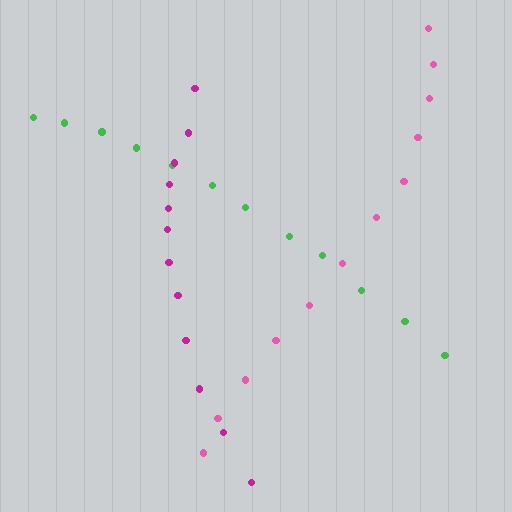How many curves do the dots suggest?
There are 3 distinct paths.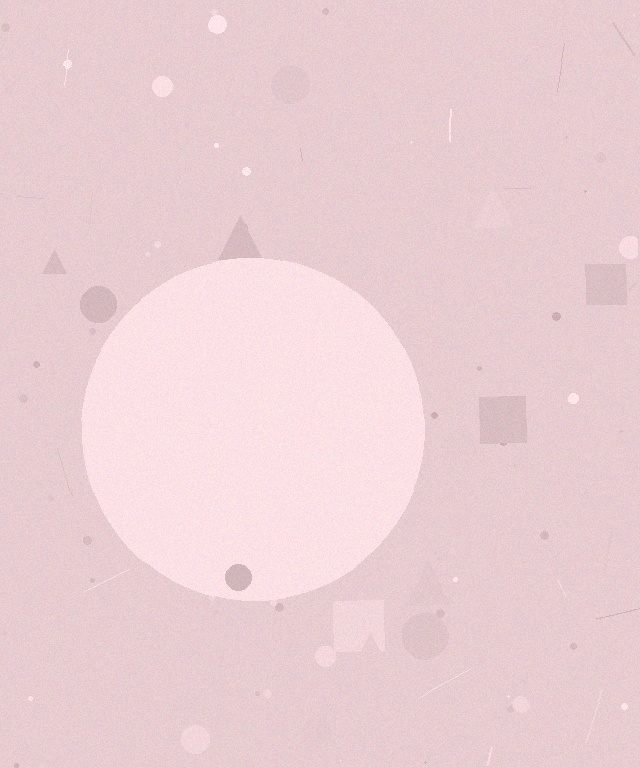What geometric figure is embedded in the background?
A circle is embedded in the background.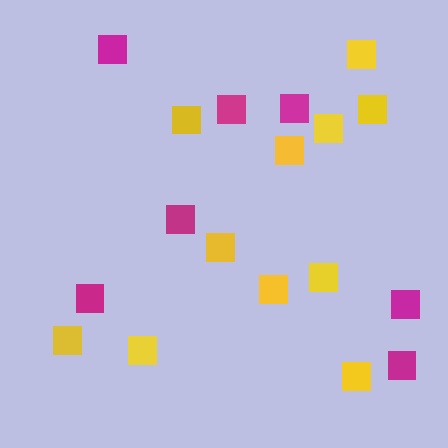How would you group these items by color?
There are 2 groups: one group of magenta squares (7) and one group of yellow squares (11).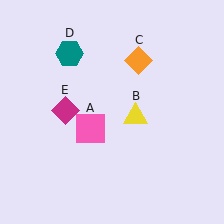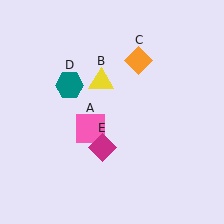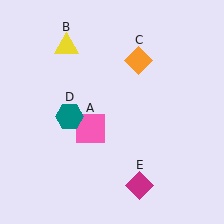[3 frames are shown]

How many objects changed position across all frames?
3 objects changed position: yellow triangle (object B), teal hexagon (object D), magenta diamond (object E).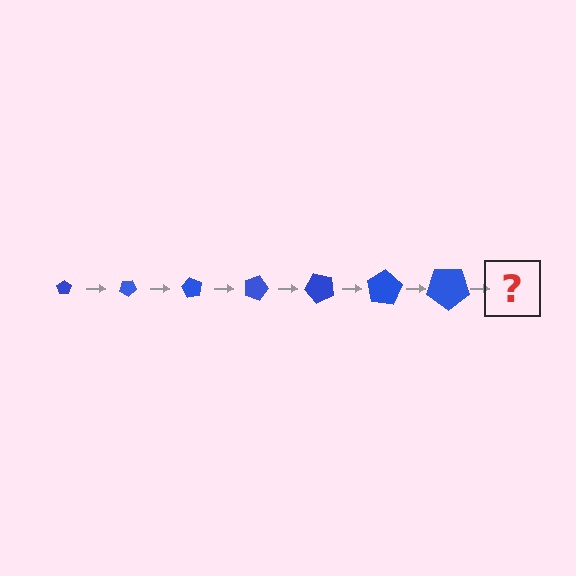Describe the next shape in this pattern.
It should be a pentagon, larger than the previous one and rotated 210 degrees from the start.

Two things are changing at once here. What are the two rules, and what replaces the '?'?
The two rules are that the pentagon grows larger each step and it rotates 30 degrees each step. The '?' should be a pentagon, larger than the previous one and rotated 210 degrees from the start.